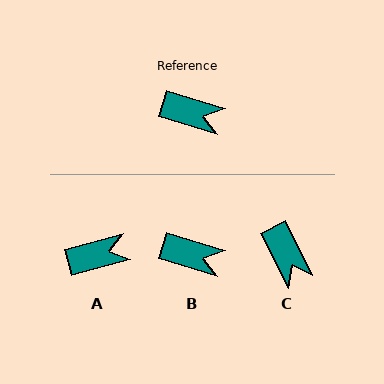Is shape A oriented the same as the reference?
No, it is off by about 33 degrees.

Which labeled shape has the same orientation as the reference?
B.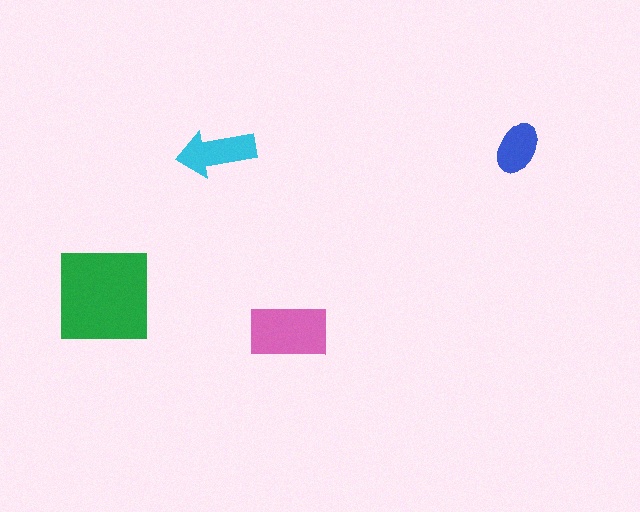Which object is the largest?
The green square.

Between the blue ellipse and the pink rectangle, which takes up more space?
The pink rectangle.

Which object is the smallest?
The blue ellipse.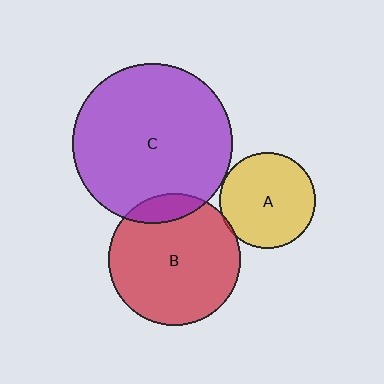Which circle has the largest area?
Circle C (purple).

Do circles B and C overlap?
Yes.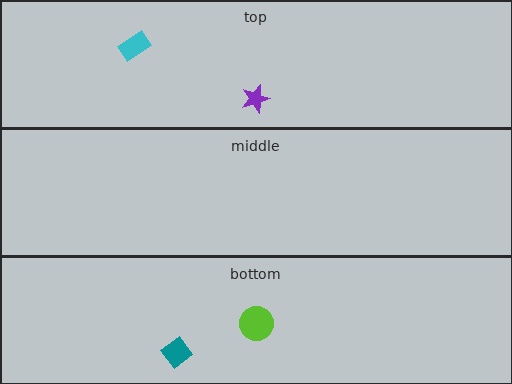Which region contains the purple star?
The top region.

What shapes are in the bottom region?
The teal diamond, the lime circle.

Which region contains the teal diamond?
The bottom region.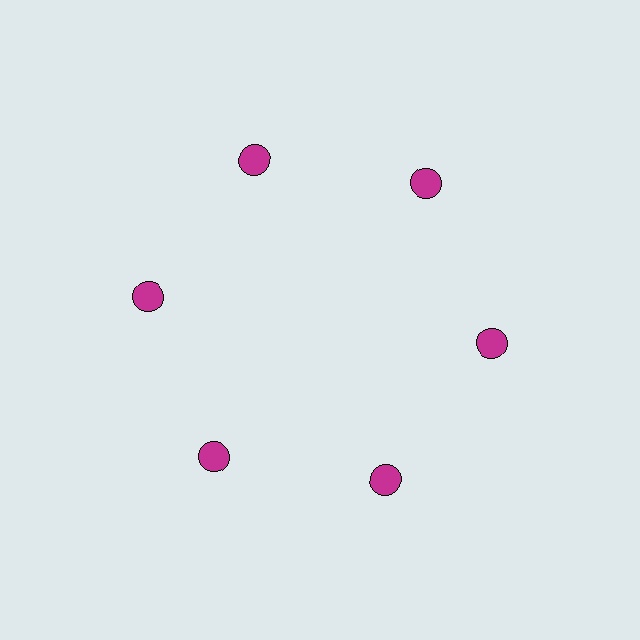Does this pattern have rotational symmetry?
Yes, this pattern has 6-fold rotational symmetry. It looks the same after rotating 60 degrees around the center.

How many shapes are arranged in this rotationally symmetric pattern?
There are 6 shapes, arranged in 6 groups of 1.